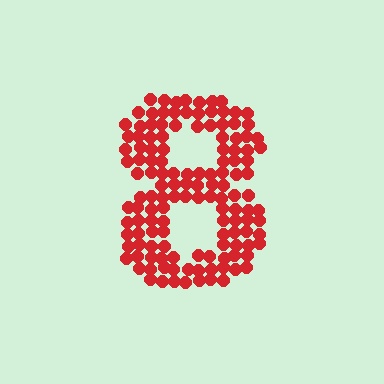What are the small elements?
The small elements are circles.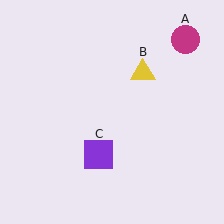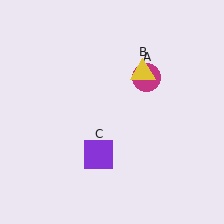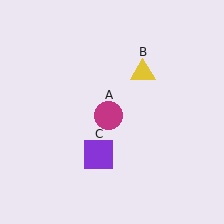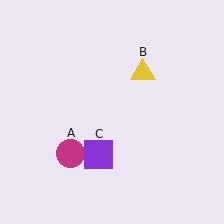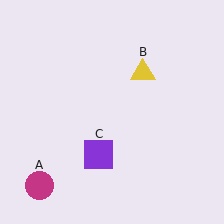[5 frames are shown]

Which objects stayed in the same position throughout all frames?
Yellow triangle (object B) and purple square (object C) remained stationary.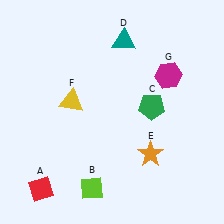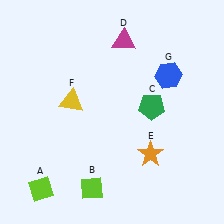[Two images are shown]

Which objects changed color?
A changed from red to lime. D changed from teal to magenta. G changed from magenta to blue.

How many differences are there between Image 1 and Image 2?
There are 3 differences between the two images.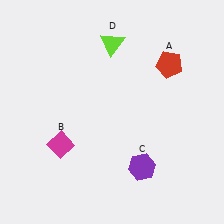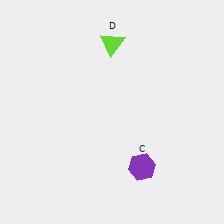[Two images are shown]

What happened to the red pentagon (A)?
The red pentagon (A) was removed in Image 2. It was in the top-right area of Image 1.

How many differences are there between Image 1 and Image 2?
There are 2 differences between the two images.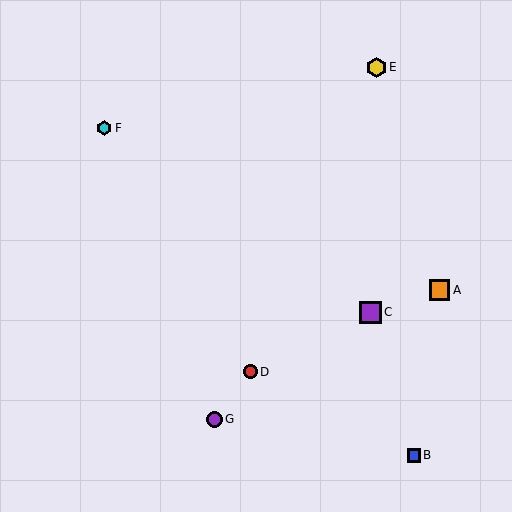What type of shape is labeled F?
Shape F is a cyan hexagon.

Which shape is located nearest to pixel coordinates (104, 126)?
The cyan hexagon (labeled F) at (104, 128) is nearest to that location.